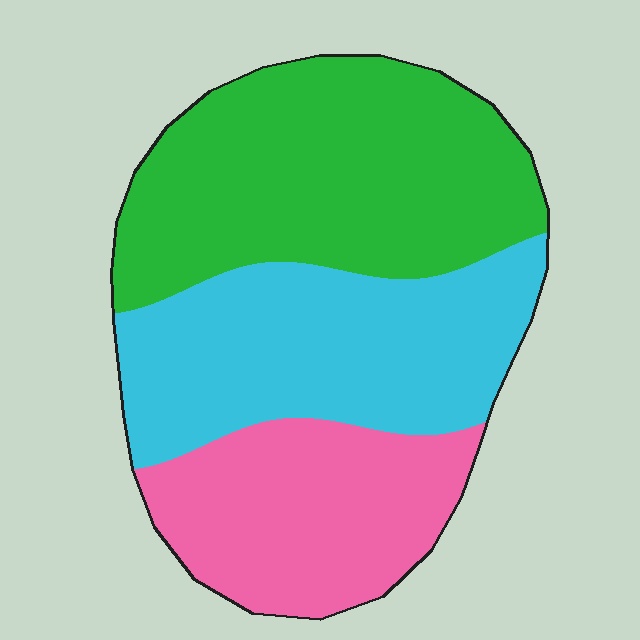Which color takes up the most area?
Green, at roughly 40%.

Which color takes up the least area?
Pink, at roughly 25%.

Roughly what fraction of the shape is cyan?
Cyan takes up between a third and a half of the shape.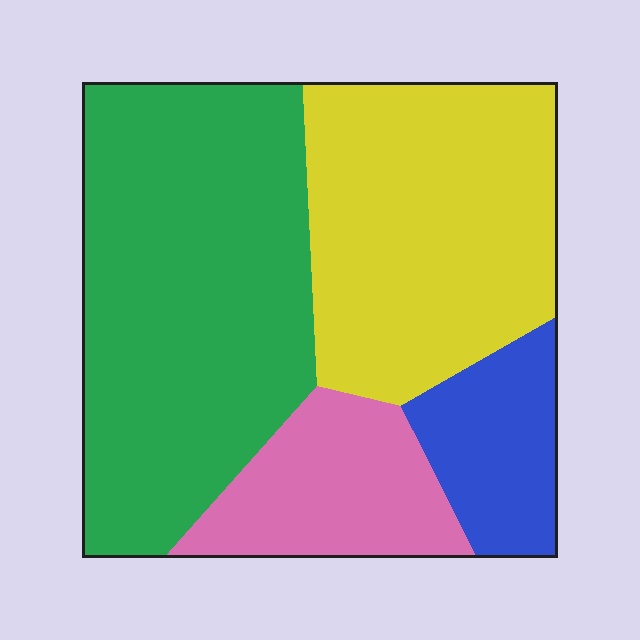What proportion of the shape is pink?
Pink takes up about one eighth (1/8) of the shape.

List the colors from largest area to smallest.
From largest to smallest: green, yellow, pink, blue.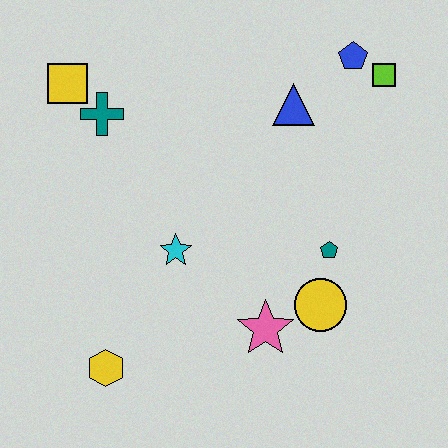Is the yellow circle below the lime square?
Yes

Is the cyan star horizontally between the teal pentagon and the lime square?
No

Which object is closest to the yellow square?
The teal cross is closest to the yellow square.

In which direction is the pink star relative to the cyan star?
The pink star is to the right of the cyan star.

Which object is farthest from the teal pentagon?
The yellow square is farthest from the teal pentagon.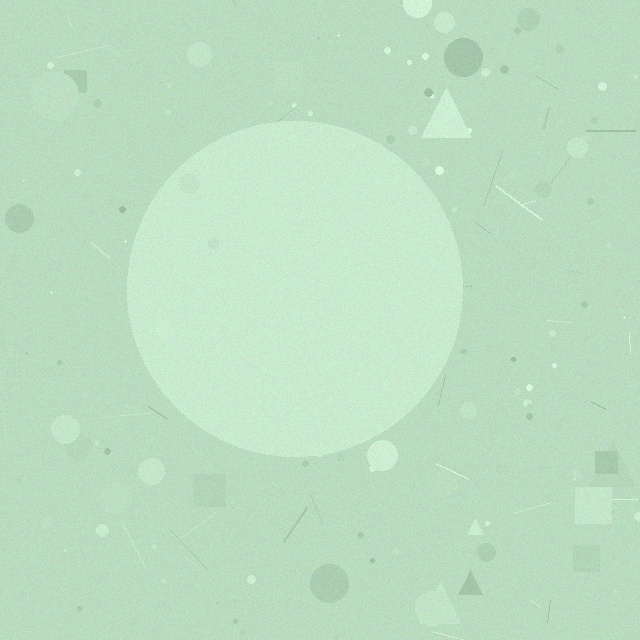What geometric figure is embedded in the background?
A circle is embedded in the background.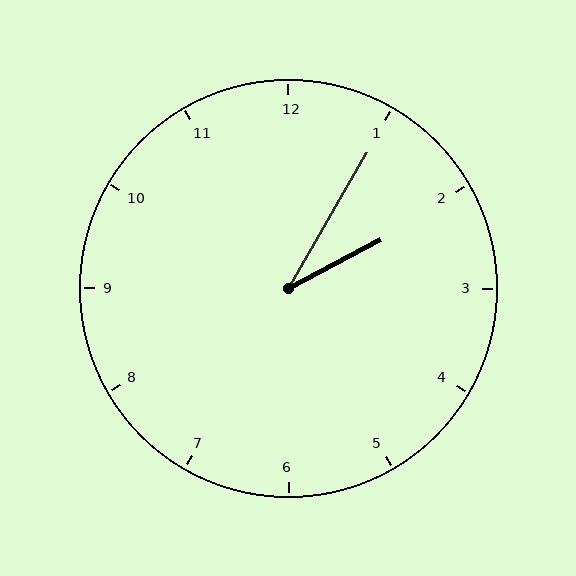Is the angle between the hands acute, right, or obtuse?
It is acute.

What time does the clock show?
2:05.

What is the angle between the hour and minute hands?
Approximately 32 degrees.